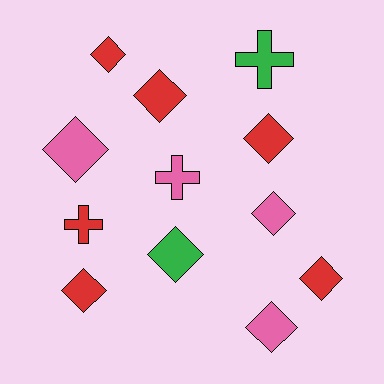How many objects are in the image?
There are 12 objects.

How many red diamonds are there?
There are 5 red diamonds.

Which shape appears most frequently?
Diamond, with 9 objects.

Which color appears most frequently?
Red, with 6 objects.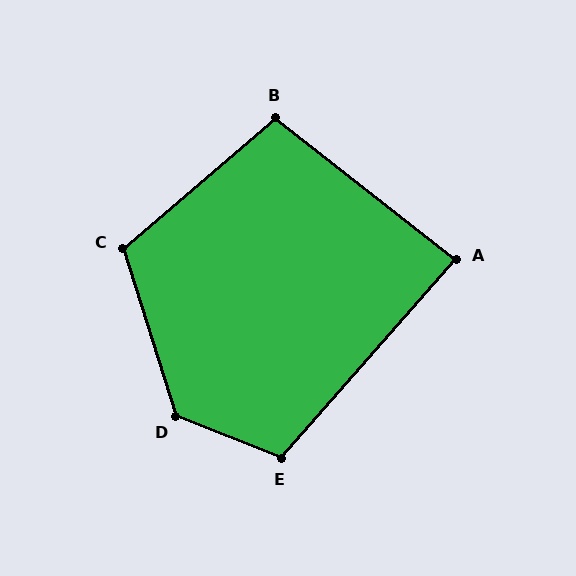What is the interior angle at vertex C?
Approximately 113 degrees (obtuse).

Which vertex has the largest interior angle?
D, at approximately 129 degrees.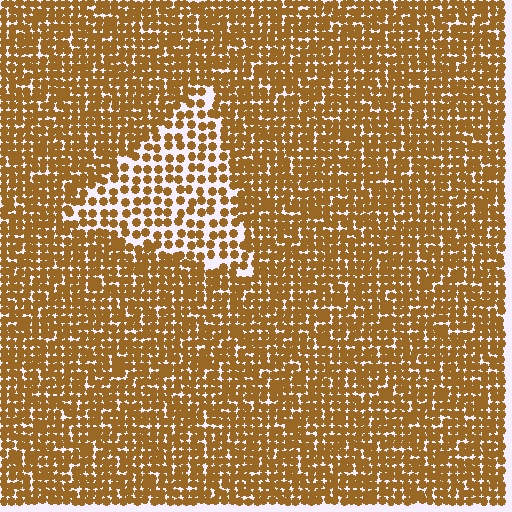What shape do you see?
I see a triangle.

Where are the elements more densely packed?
The elements are more densely packed outside the triangle boundary.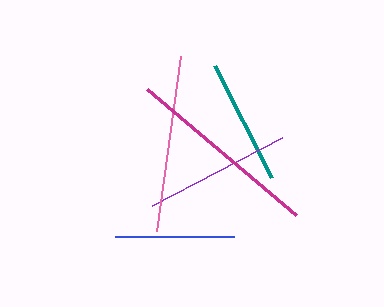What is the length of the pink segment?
The pink segment is approximately 177 pixels long.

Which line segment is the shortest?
The blue line is the shortest at approximately 119 pixels.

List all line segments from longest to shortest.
From longest to shortest: magenta, pink, purple, teal, blue.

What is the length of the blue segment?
The blue segment is approximately 119 pixels long.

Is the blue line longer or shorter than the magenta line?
The magenta line is longer than the blue line.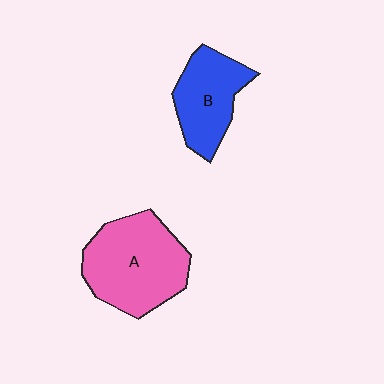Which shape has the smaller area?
Shape B (blue).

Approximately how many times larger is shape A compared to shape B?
Approximately 1.5 times.